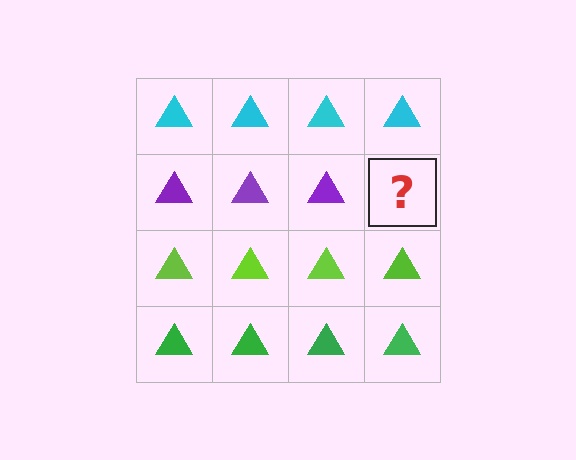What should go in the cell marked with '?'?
The missing cell should contain a purple triangle.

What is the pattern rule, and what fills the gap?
The rule is that each row has a consistent color. The gap should be filled with a purple triangle.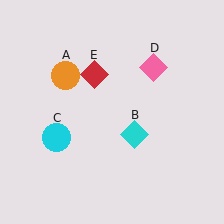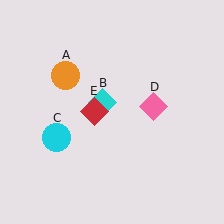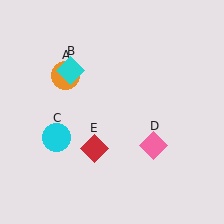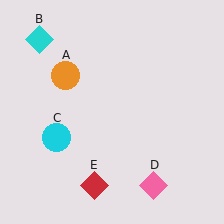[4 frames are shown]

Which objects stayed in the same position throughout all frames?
Orange circle (object A) and cyan circle (object C) remained stationary.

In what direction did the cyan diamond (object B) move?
The cyan diamond (object B) moved up and to the left.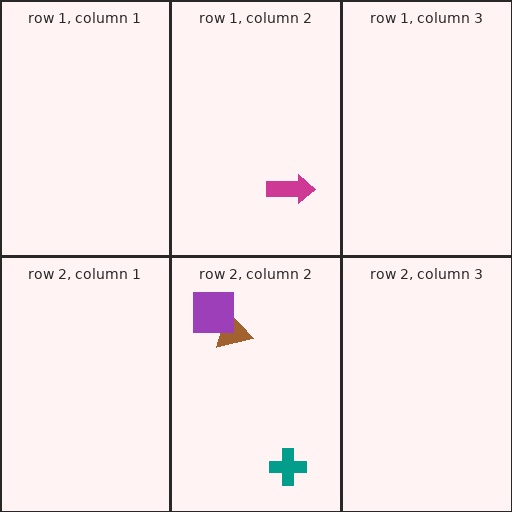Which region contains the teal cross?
The row 2, column 2 region.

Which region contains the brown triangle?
The row 2, column 2 region.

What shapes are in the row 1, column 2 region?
The magenta arrow.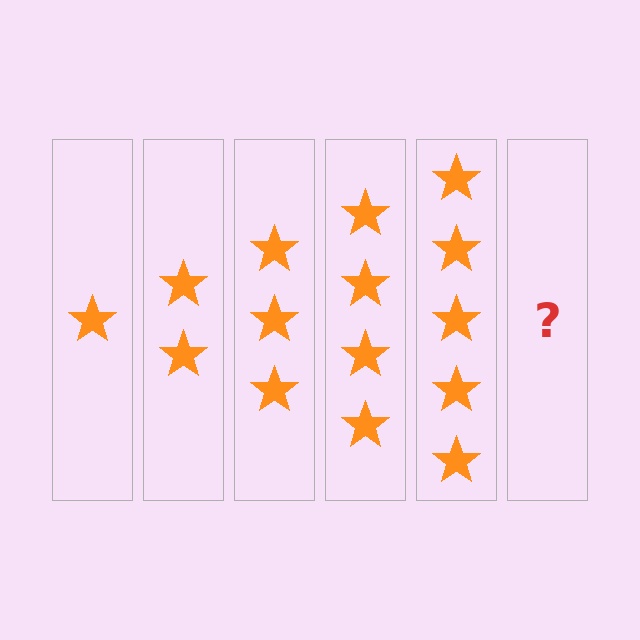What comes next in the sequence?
The next element should be 6 stars.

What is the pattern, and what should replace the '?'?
The pattern is that each step adds one more star. The '?' should be 6 stars.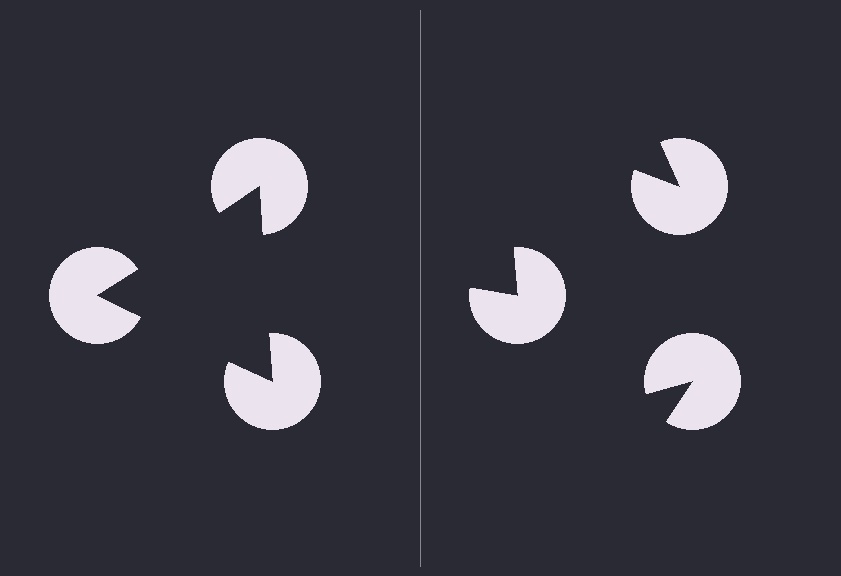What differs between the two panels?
The pac-man discs are positioned identically on both sides; only the wedge orientations differ. On the left they align to a triangle; on the right they are misaligned.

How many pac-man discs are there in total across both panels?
6 — 3 on each side.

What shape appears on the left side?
An illusory triangle.